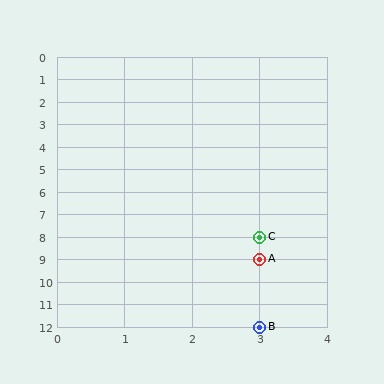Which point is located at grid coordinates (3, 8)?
Point C is at (3, 8).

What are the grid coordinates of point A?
Point A is at grid coordinates (3, 9).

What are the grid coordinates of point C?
Point C is at grid coordinates (3, 8).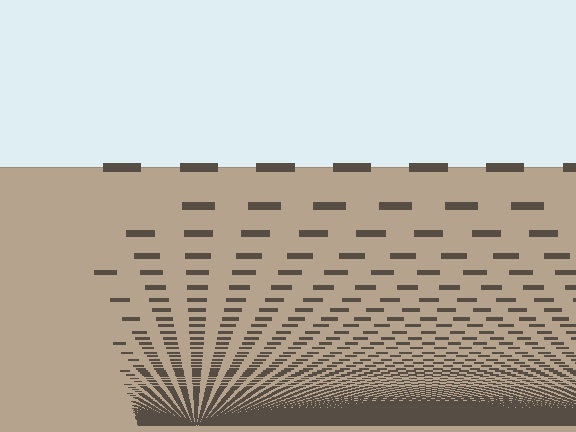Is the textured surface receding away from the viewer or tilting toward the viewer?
The surface appears to tilt toward the viewer. Texture elements get larger and sparser toward the top.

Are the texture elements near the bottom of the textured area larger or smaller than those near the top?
Smaller. The gradient is inverted — elements near the bottom are smaller and denser.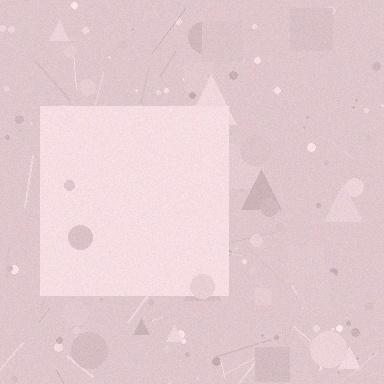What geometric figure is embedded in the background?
A square is embedded in the background.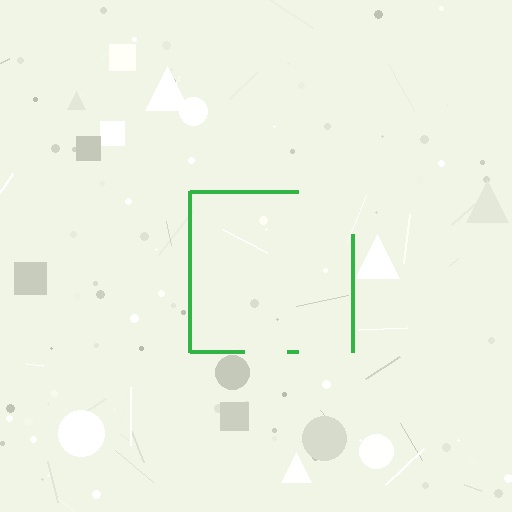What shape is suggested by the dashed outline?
The dashed outline suggests a square.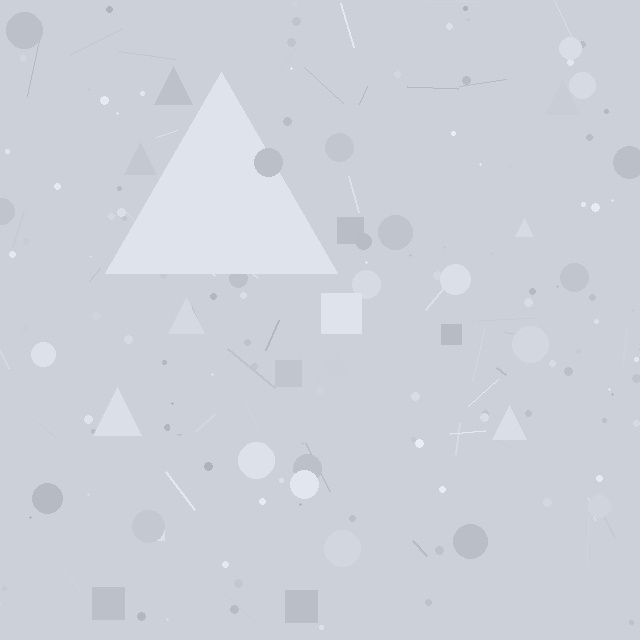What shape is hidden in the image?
A triangle is hidden in the image.